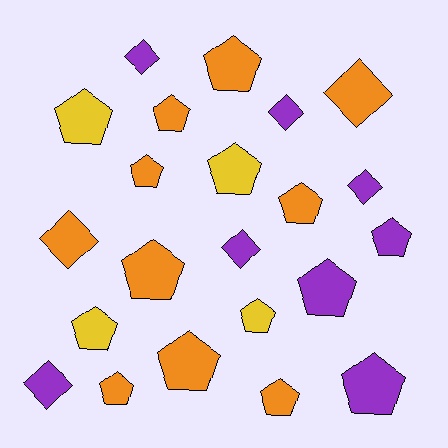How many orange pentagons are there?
There are 8 orange pentagons.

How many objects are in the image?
There are 22 objects.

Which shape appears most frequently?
Pentagon, with 15 objects.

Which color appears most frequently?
Orange, with 10 objects.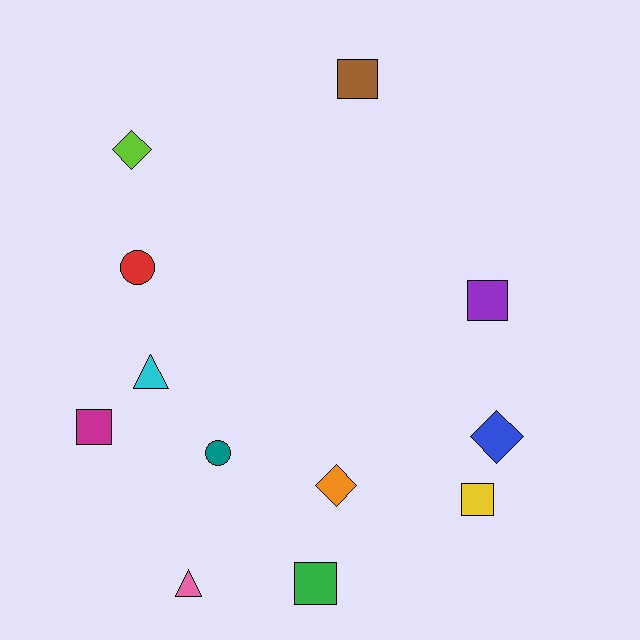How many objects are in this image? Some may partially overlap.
There are 12 objects.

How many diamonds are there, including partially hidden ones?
There are 3 diamonds.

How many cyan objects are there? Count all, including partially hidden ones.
There is 1 cyan object.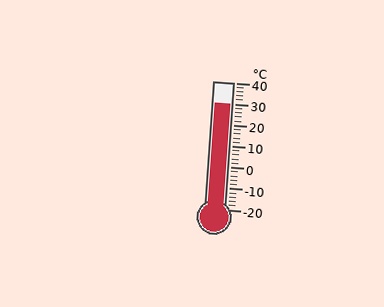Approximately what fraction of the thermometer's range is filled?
The thermometer is filled to approximately 85% of its range.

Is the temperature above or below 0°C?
The temperature is above 0°C.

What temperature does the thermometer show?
The thermometer shows approximately 30°C.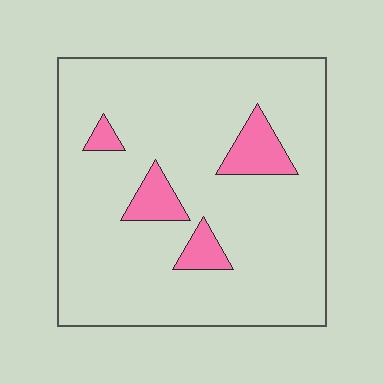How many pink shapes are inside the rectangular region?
4.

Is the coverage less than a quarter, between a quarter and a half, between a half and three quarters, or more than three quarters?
Less than a quarter.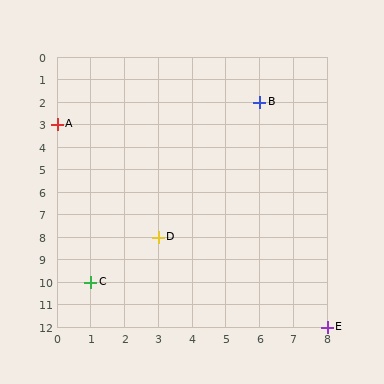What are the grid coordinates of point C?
Point C is at grid coordinates (1, 10).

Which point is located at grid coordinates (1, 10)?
Point C is at (1, 10).